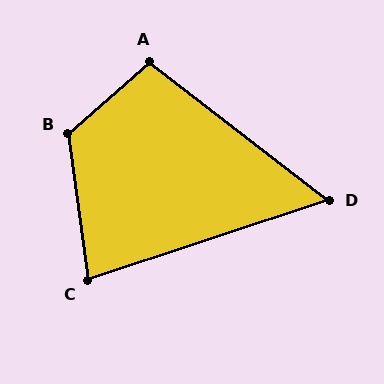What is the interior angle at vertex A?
Approximately 101 degrees (obtuse).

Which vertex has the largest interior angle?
B, at approximately 124 degrees.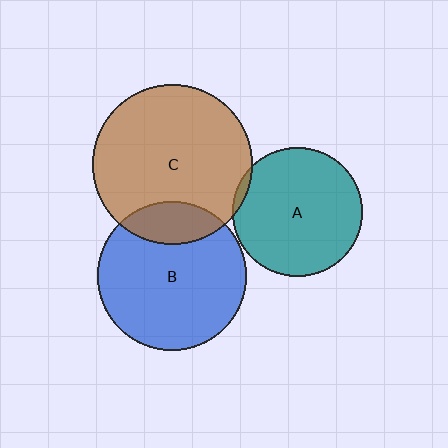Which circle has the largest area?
Circle C (brown).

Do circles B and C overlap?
Yes.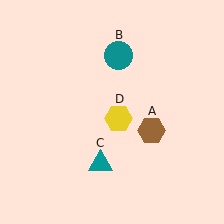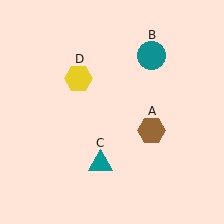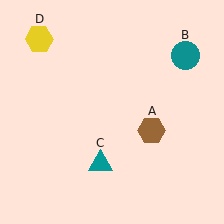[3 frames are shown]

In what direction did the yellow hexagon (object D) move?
The yellow hexagon (object D) moved up and to the left.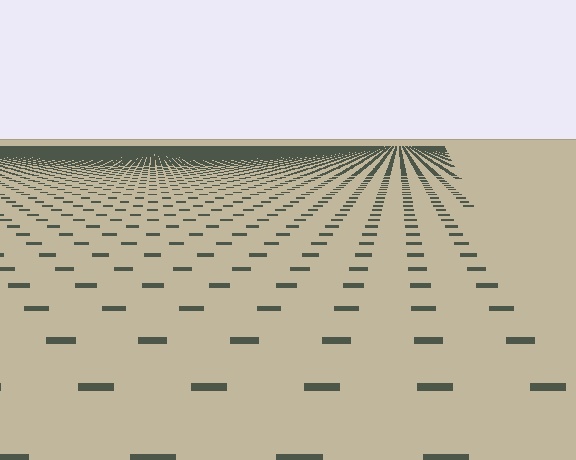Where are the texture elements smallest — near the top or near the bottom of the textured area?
Near the top.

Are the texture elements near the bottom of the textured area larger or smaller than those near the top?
Larger. Near the bottom, elements are closer to the viewer and appear at a bigger on-screen size.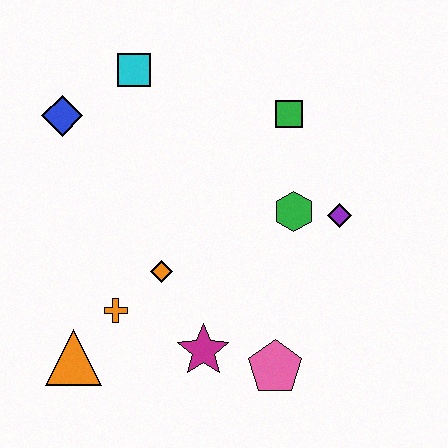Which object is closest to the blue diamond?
The cyan square is closest to the blue diamond.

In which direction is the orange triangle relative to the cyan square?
The orange triangle is below the cyan square.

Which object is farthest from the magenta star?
The cyan square is farthest from the magenta star.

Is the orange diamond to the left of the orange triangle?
No